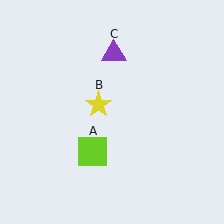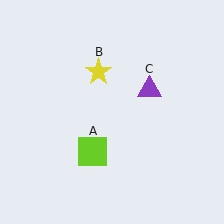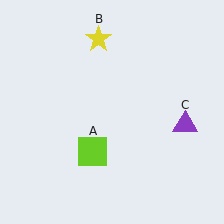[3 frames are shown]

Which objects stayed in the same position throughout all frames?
Lime square (object A) remained stationary.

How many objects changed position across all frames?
2 objects changed position: yellow star (object B), purple triangle (object C).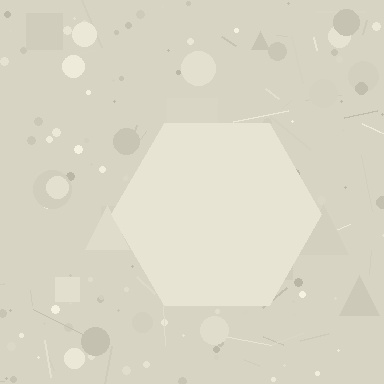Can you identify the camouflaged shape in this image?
The camouflaged shape is a hexagon.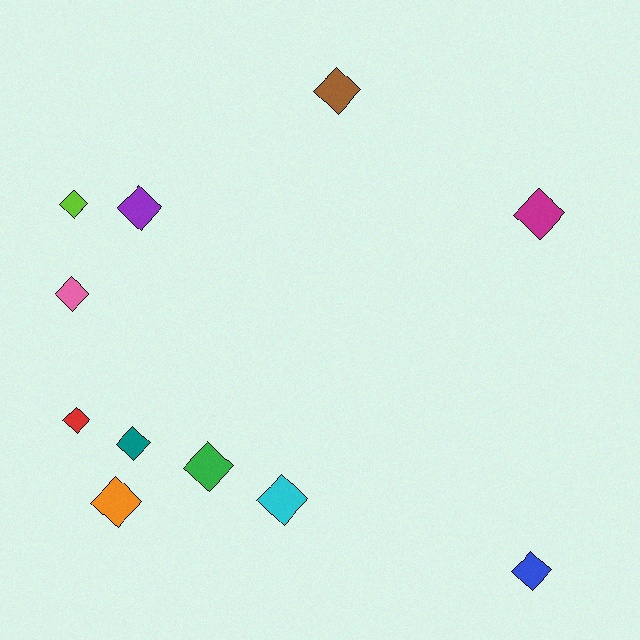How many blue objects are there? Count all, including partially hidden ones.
There is 1 blue object.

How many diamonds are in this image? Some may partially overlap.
There are 11 diamonds.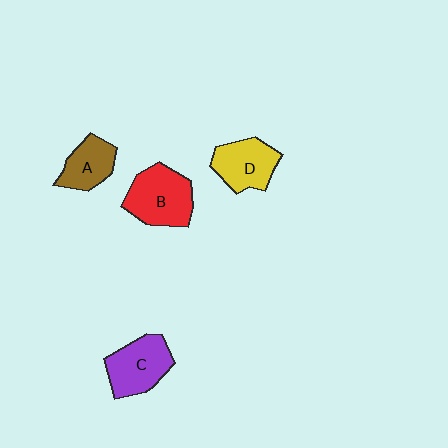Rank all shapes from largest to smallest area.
From largest to smallest: B (red), C (purple), D (yellow), A (brown).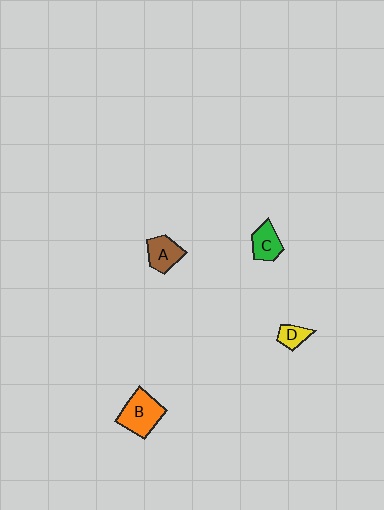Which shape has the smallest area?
Shape D (yellow).